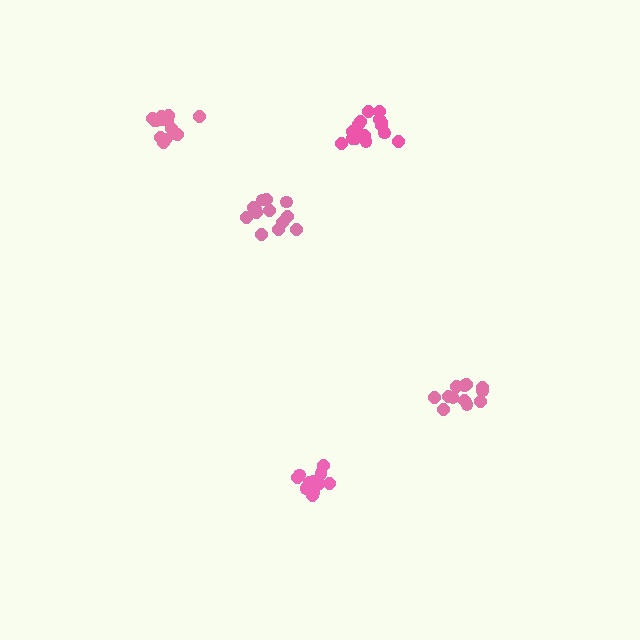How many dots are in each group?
Group 1: 13 dots, Group 2: 14 dots, Group 3: 13 dots, Group 4: 11 dots, Group 5: 16 dots (67 total).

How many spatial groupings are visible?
There are 5 spatial groupings.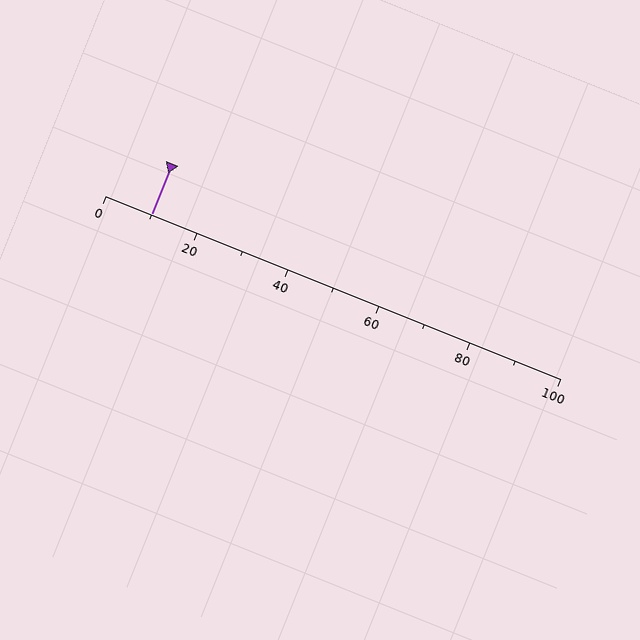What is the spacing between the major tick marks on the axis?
The major ticks are spaced 20 apart.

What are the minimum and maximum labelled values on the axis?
The axis runs from 0 to 100.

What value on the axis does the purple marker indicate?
The marker indicates approximately 10.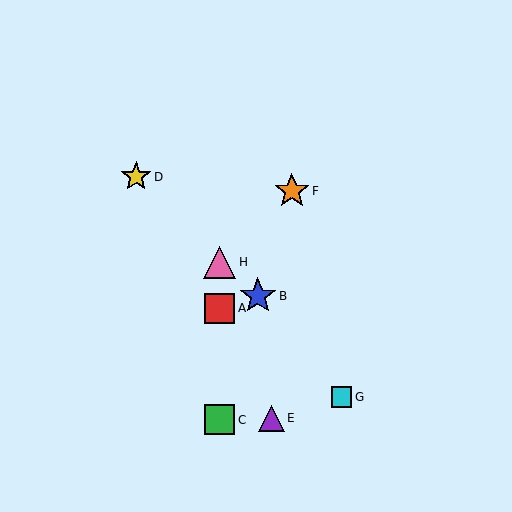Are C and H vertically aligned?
Yes, both are at x≈220.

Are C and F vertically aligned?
No, C is at x≈220 and F is at x≈292.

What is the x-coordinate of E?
Object E is at x≈271.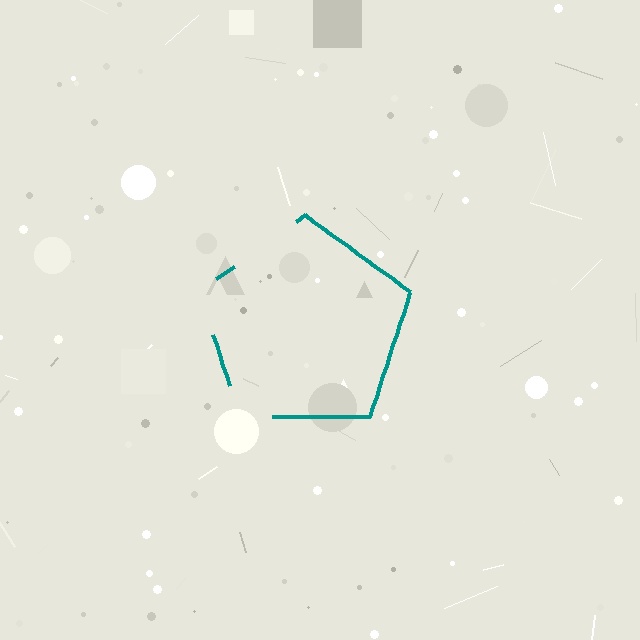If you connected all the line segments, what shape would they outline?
They would outline a pentagon.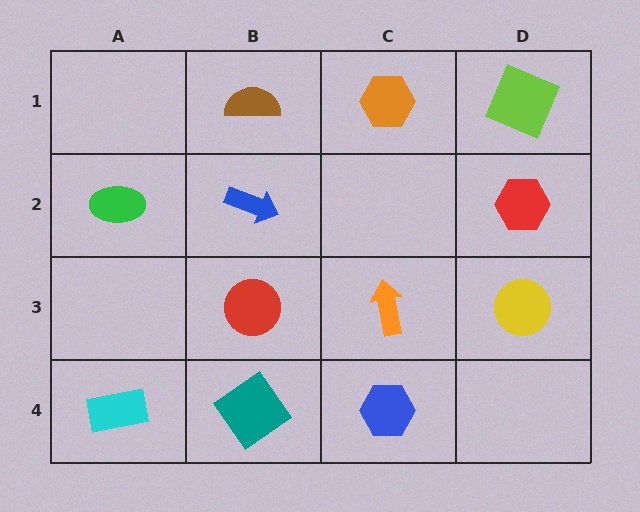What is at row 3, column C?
An orange arrow.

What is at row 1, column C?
An orange hexagon.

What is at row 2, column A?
A green ellipse.